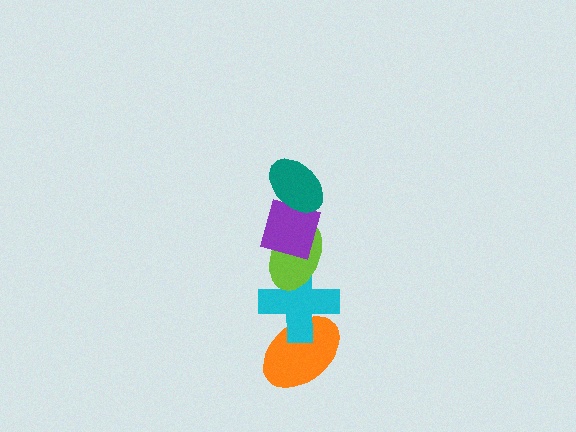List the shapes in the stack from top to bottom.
From top to bottom: the teal ellipse, the purple diamond, the lime ellipse, the cyan cross, the orange ellipse.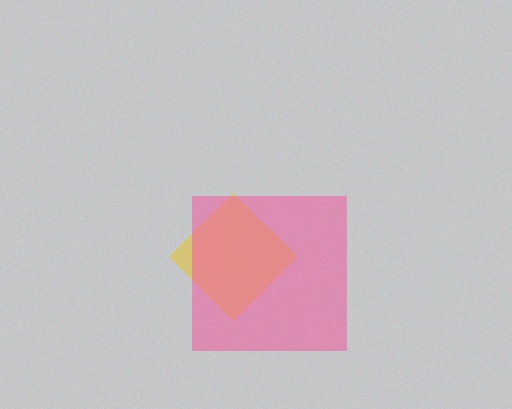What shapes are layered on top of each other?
The layered shapes are: a yellow diamond, a pink square.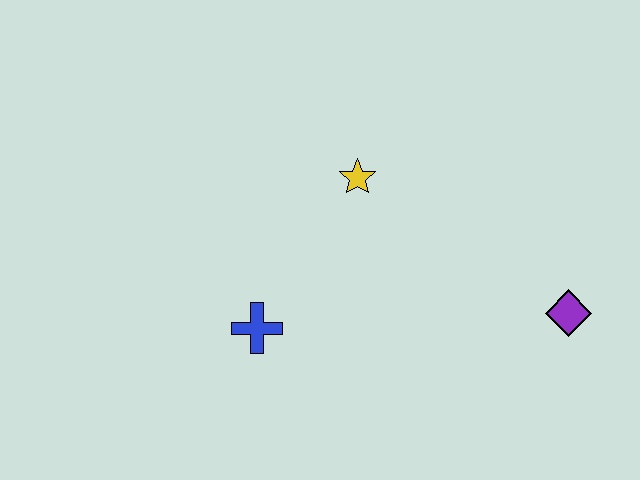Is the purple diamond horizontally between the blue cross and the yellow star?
No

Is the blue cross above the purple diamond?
No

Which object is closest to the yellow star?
The blue cross is closest to the yellow star.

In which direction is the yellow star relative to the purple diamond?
The yellow star is to the left of the purple diamond.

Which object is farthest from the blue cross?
The purple diamond is farthest from the blue cross.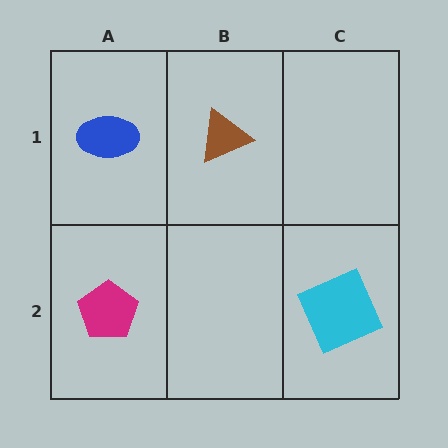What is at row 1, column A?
A blue ellipse.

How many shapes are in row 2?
2 shapes.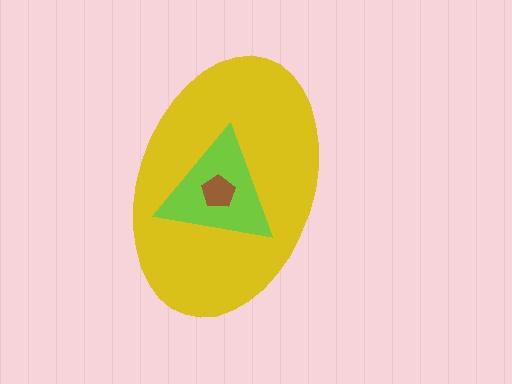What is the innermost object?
The brown pentagon.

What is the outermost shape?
The yellow ellipse.